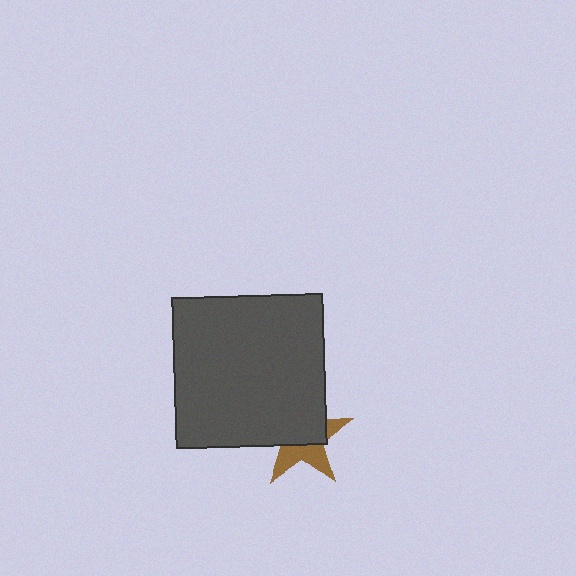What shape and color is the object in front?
The object in front is a dark gray square.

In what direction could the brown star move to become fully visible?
The brown star could move toward the lower-right. That would shift it out from behind the dark gray square entirely.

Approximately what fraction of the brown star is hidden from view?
Roughly 57% of the brown star is hidden behind the dark gray square.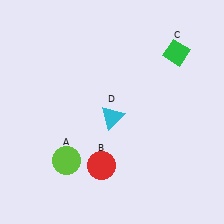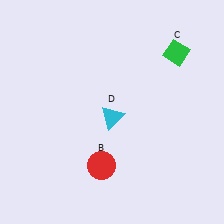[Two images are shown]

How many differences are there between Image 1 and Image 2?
There is 1 difference between the two images.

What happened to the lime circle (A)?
The lime circle (A) was removed in Image 2. It was in the bottom-left area of Image 1.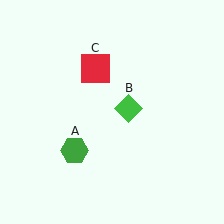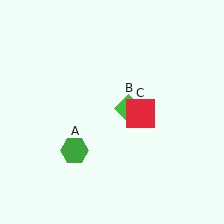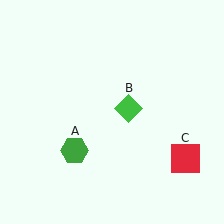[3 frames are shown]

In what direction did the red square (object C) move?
The red square (object C) moved down and to the right.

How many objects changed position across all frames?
1 object changed position: red square (object C).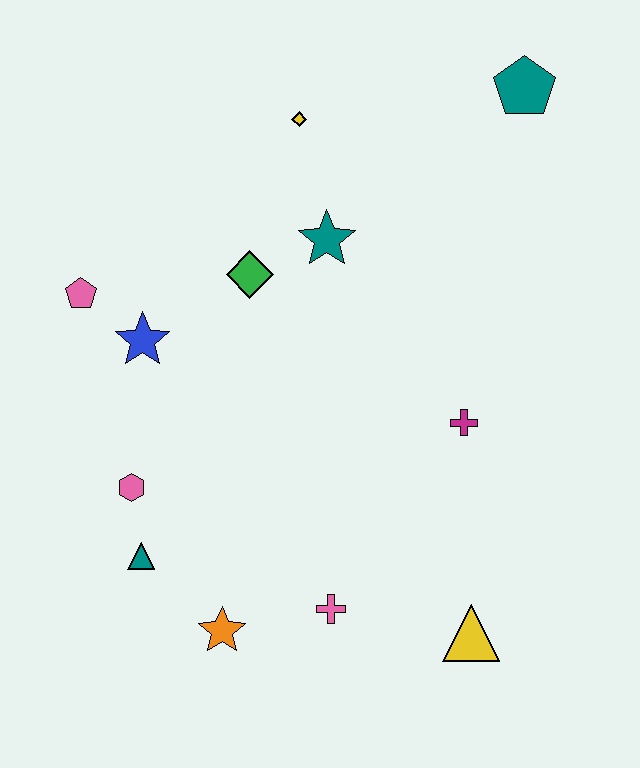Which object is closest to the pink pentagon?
The blue star is closest to the pink pentagon.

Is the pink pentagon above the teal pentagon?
No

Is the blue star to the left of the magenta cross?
Yes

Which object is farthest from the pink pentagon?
The yellow triangle is farthest from the pink pentagon.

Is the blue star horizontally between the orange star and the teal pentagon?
No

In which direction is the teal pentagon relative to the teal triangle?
The teal pentagon is above the teal triangle.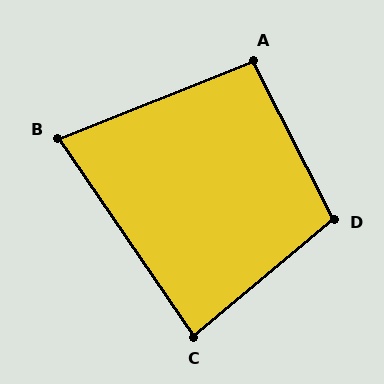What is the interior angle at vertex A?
Approximately 95 degrees (obtuse).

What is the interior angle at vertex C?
Approximately 85 degrees (acute).